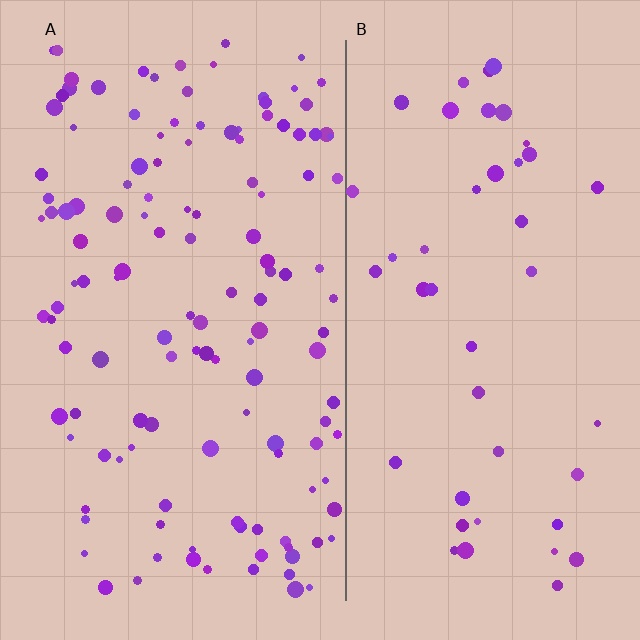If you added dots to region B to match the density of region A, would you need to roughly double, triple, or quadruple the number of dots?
Approximately triple.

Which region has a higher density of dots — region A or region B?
A (the left).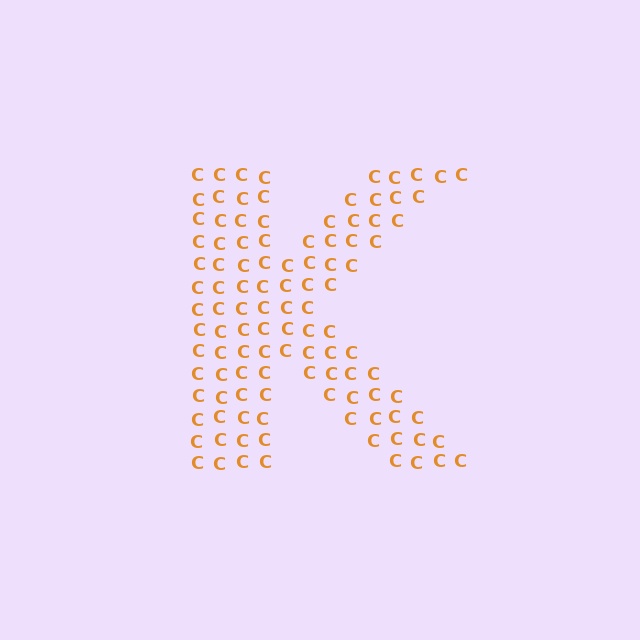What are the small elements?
The small elements are letter C's.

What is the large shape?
The large shape is the letter K.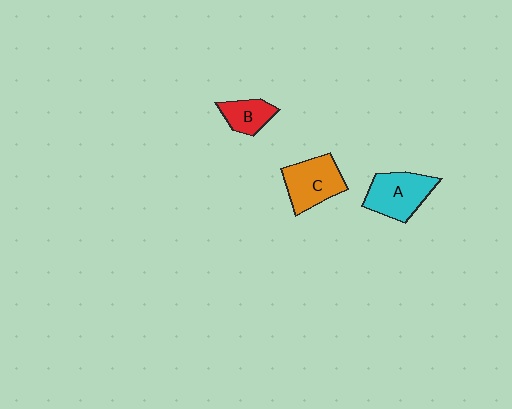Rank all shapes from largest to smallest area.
From largest to smallest: A (cyan), C (orange), B (red).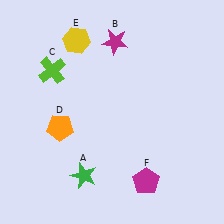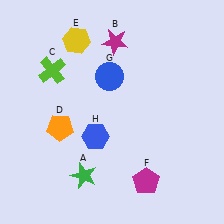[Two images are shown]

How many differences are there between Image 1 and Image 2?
There are 2 differences between the two images.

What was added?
A blue circle (G), a blue hexagon (H) were added in Image 2.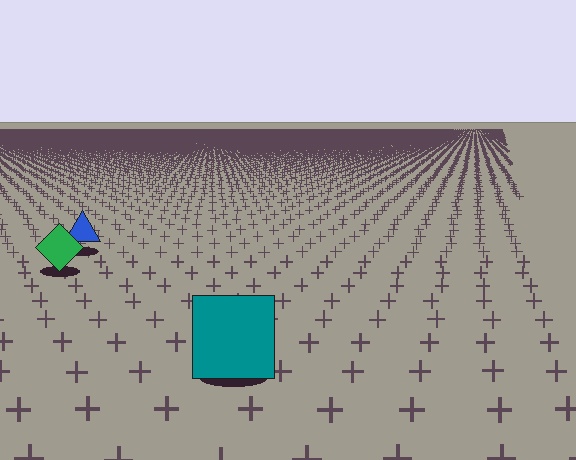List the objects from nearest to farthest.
From nearest to farthest: the teal square, the green diamond, the blue triangle.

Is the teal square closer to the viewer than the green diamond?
Yes. The teal square is closer — you can tell from the texture gradient: the ground texture is coarser near it.